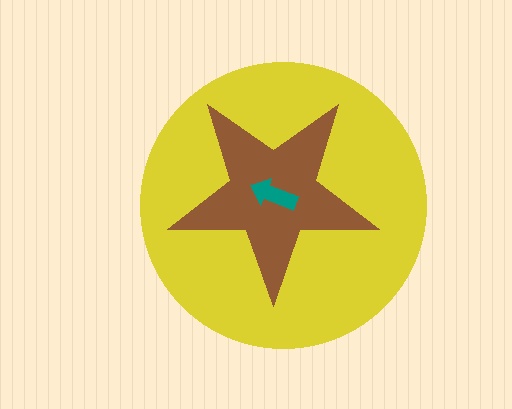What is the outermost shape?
The yellow circle.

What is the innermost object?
The teal arrow.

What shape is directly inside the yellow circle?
The brown star.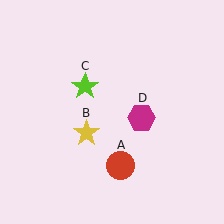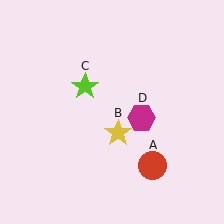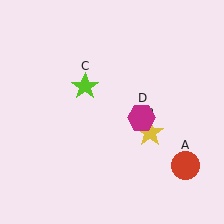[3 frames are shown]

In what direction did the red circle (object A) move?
The red circle (object A) moved right.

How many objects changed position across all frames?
2 objects changed position: red circle (object A), yellow star (object B).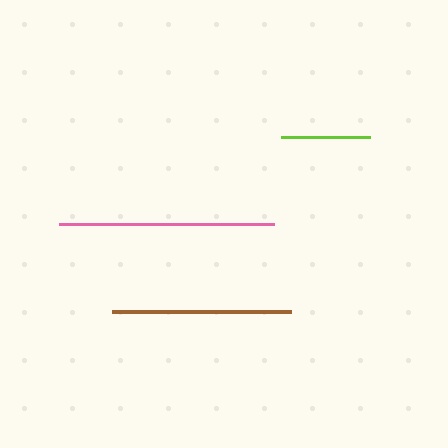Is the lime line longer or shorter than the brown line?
The brown line is longer than the lime line.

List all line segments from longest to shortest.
From longest to shortest: pink, brown, lime.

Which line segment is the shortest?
The lime line is the shortest at approximately 89 pixels.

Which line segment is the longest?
The pink line is the longest at approximately 215 pixels.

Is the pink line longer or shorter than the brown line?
The pink line is longer than the brown line.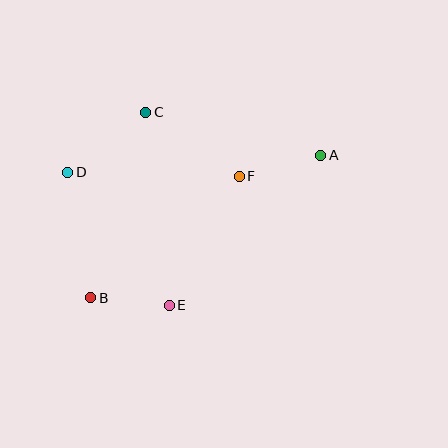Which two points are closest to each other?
Points B and E are closest to each other.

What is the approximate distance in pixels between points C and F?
The distance between C and F is approximately 113 pixels.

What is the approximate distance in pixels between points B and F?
The distance between B and F is approximately 192 pixels.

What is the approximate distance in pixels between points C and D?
The distance between C and D is approximately 98 pixels.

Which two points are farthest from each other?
Points A and B are farthest from each other.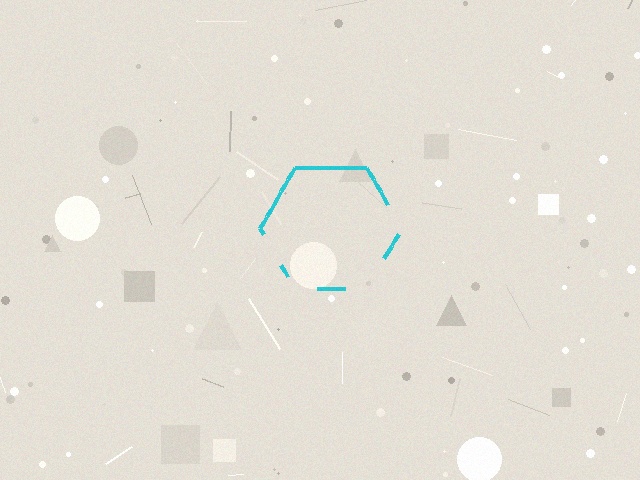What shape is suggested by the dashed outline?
The dashed outline suggests a hexagon.